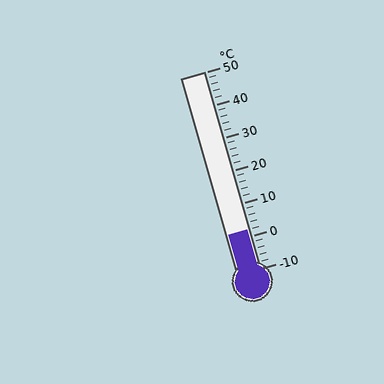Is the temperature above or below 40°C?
The temperature is below 40°C.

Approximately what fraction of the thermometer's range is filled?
The thermometer is filled to approximately 20% of its range.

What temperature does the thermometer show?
The thermometer shows approximately 2°C.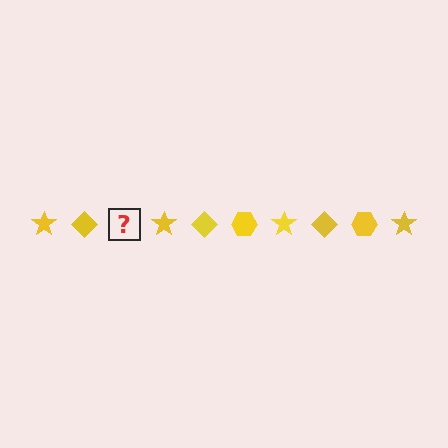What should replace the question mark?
The question mark should be replaced with a yellow hexagon.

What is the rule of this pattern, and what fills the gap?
The rule is that the pattern cycles through star, diamond, hexagon shapes in yellow. The gap should be filled with a yellow hexagon.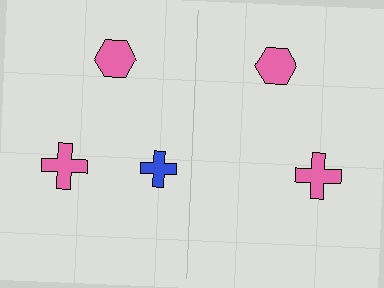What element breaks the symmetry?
A blue cross is missing from the right side.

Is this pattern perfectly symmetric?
No, the pattern is not perfectly symmetric. A blue cross is missing from the right side.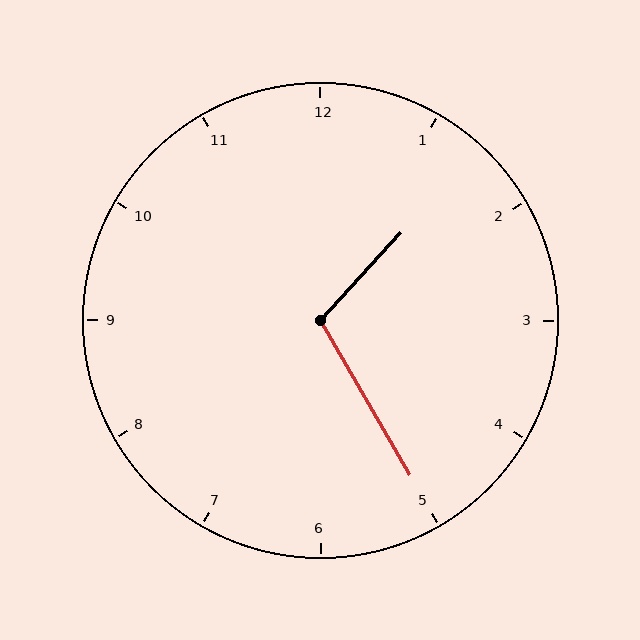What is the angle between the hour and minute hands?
Approximately 108 degrees.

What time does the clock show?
1:25.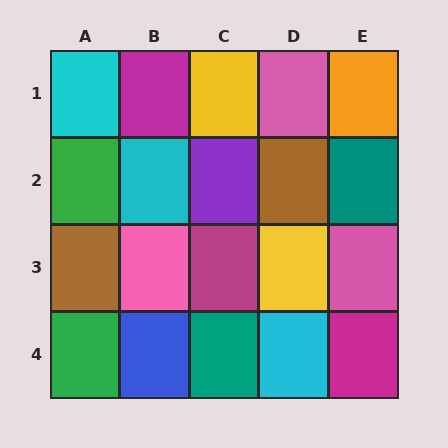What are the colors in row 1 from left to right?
Cyan, magenta, yellow, pink, orange.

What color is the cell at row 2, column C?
Purple.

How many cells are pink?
3 cells are pink.